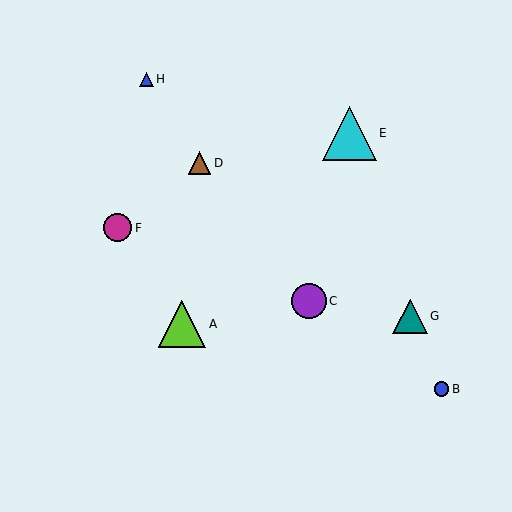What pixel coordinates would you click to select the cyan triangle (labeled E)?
Click at (350, 133) to select the cyan triangle E.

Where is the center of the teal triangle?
The center of the teal triangle is at (410, 316).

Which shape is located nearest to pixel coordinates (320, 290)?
The purple circle (labeled C) at (309, 301) is nearest to that location.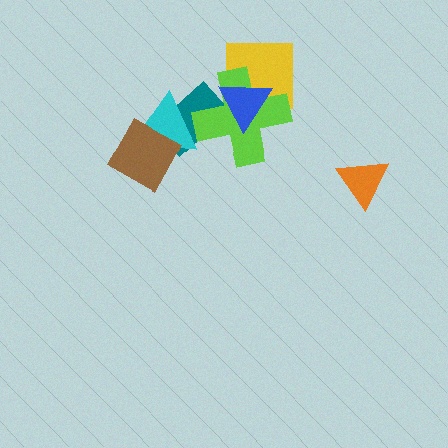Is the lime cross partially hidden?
Yes, it is partially covered by another shape.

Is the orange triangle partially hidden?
No, no other shape covers it.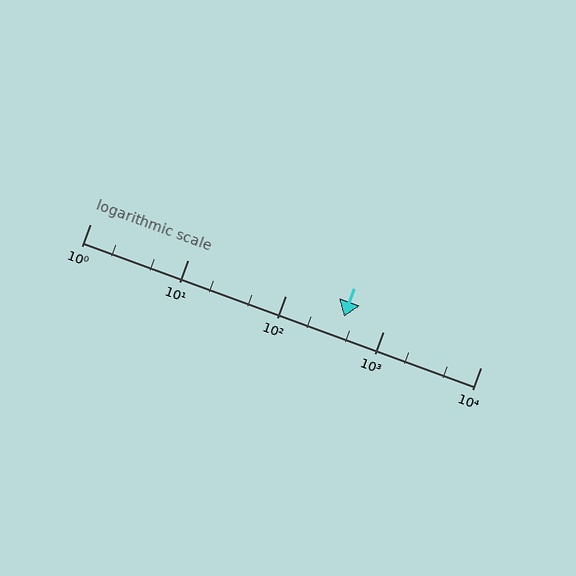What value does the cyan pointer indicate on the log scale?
The pointer indicates approximately 400.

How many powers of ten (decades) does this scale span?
The scale spans 4 decades, from 1 to 10000.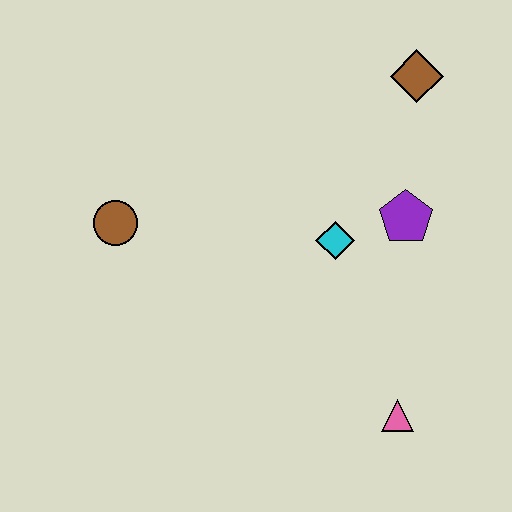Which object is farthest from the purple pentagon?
The brown circle is farthest from the purple pentagon.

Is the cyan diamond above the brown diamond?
No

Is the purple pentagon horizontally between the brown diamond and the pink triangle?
Yes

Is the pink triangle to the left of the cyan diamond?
No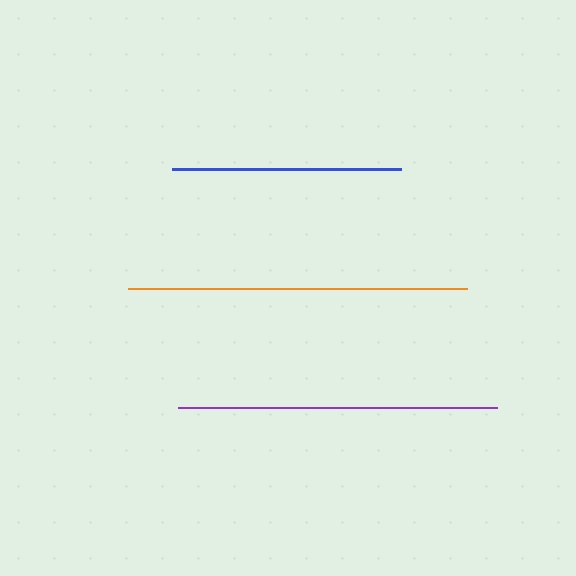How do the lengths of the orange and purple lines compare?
The orange and purple lines are approximately the same length.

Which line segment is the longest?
The orange line is the longest at approximately 339 pixels.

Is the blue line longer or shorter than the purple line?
The purple line is longer than the blue line.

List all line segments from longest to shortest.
From longest to shortest: orange, purple, blue.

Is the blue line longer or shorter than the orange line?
The orange line is longer than the blue line.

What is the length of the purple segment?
The purple segment is approximately 318 pixels long.